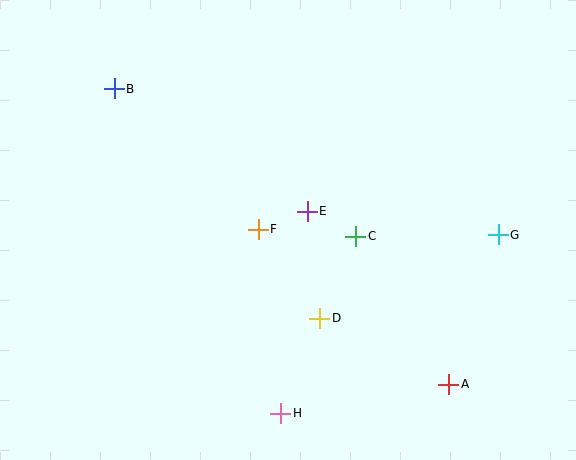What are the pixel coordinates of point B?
Point B is at (114, 89).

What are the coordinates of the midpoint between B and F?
The midpoint between B and F is at (186, 159).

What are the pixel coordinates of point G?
Point G is at (498, 235).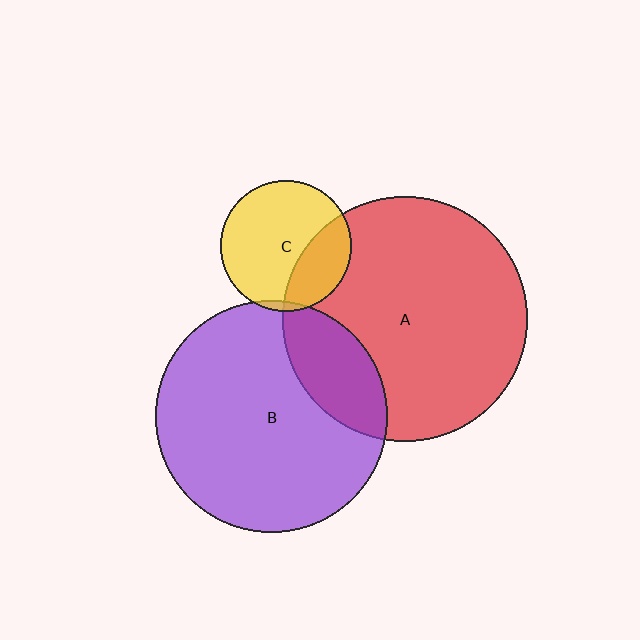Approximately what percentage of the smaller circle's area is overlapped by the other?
Approximately 5%.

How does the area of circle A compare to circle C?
Approximately 3.5 times.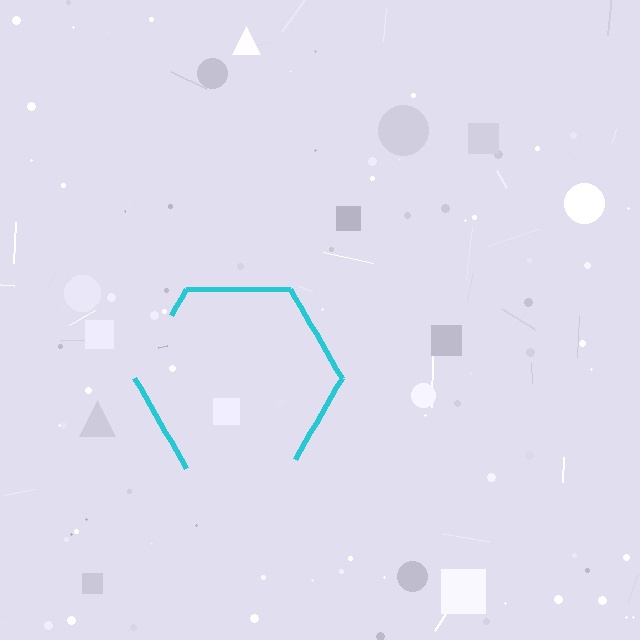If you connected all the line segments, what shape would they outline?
They would outline a hexagon.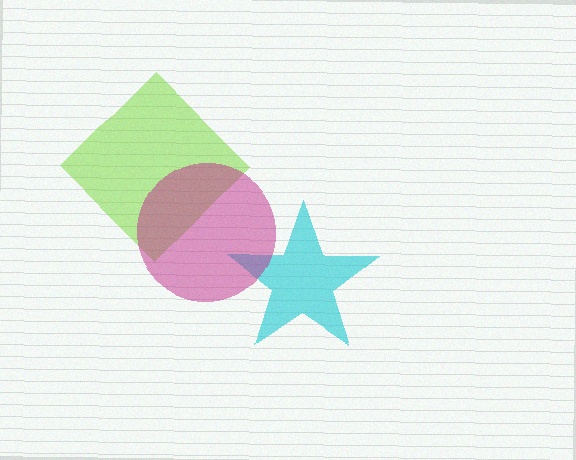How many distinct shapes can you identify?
There are 3 distinct shapes: a lime diamond, a cyan star, a magenta circle.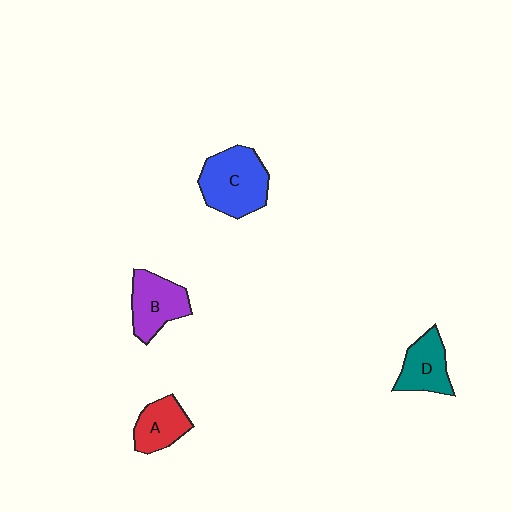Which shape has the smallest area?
Shape A (red).